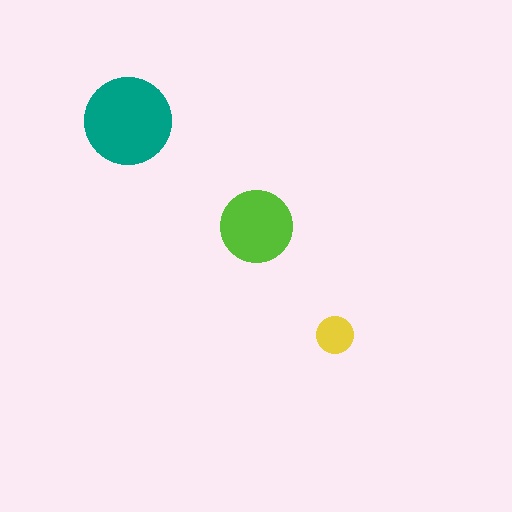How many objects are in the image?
There are 3 objects in the image.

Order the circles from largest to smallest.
the teal one, the lime one, the yellow one.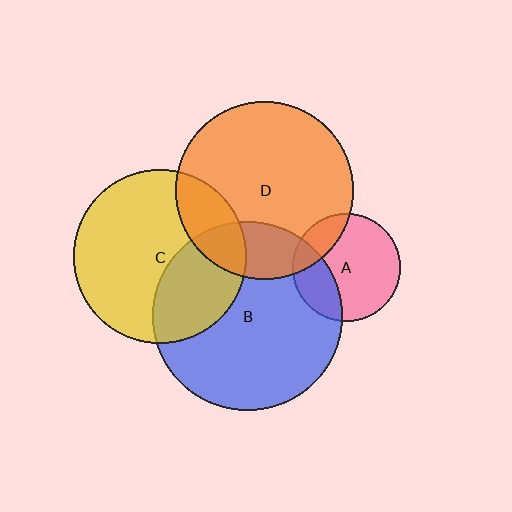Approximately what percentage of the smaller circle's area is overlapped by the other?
Approximately 35%.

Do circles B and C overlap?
Yes.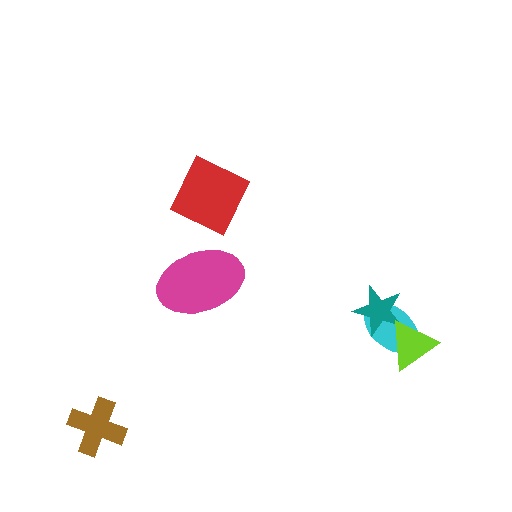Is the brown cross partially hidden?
No, no other shape covers it.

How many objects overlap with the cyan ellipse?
2 objects overlap with the cyan ellipse.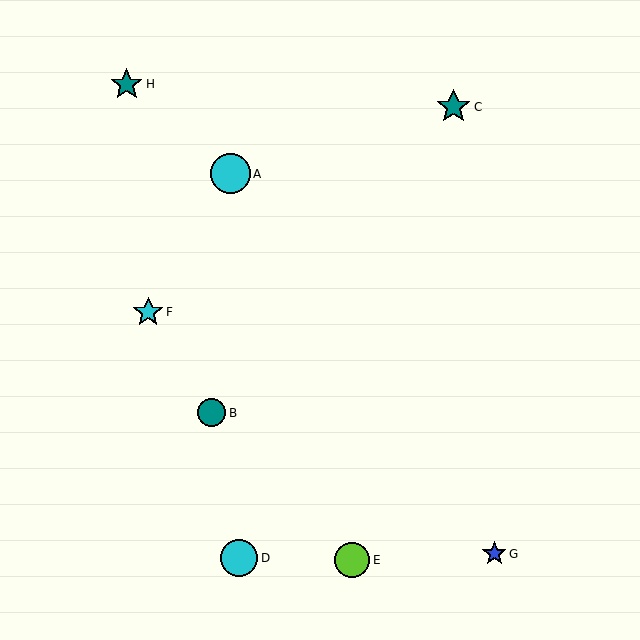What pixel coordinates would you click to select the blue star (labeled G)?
Click at (494, 554) to select the blue star G.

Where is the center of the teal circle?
The center of the teal circle is at (212, 413).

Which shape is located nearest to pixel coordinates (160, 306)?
The cyan star (labeled F) at (148, 312) is nearest to that location.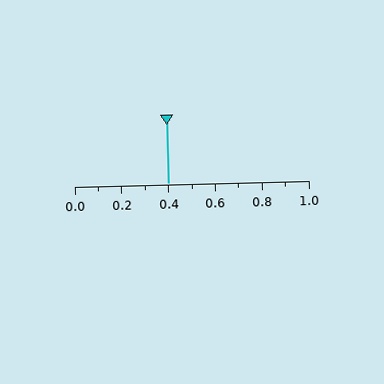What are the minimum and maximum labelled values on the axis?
The axis runs from 0.0 to 1.0.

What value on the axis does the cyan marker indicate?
The marker indicates approximately 0.4.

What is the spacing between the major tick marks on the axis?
The major ticks are spaced 0.2 apart.